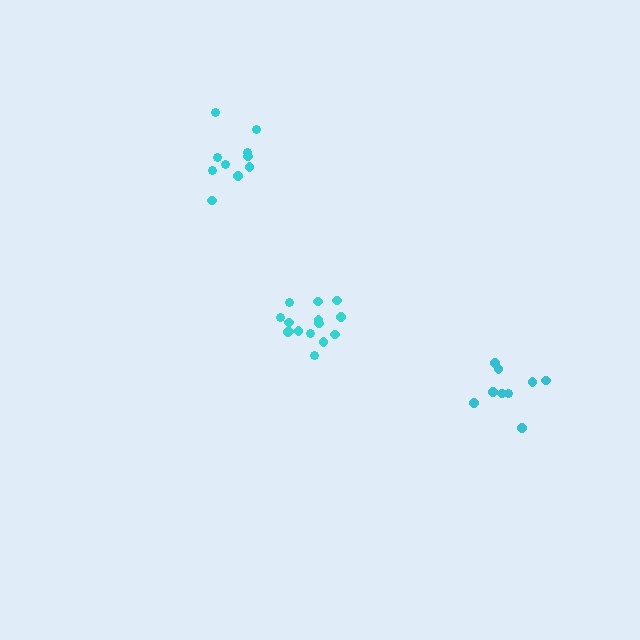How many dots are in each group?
Group 1: 10 dots, Group 2: 9 dots, Group 3: 15 dots (34 total).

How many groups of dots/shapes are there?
There are 3 groups.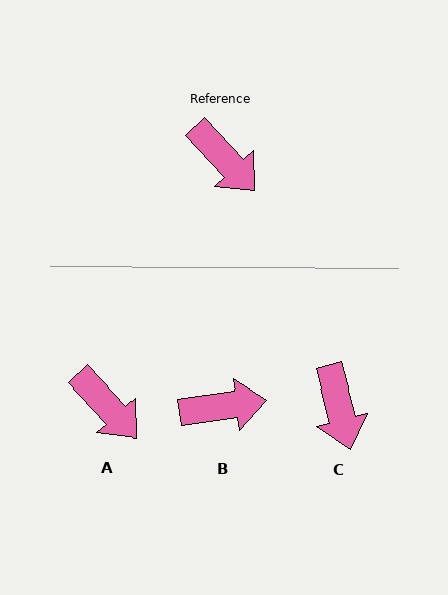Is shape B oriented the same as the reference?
No, it is off by about 55 degrees.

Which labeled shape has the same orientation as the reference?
A.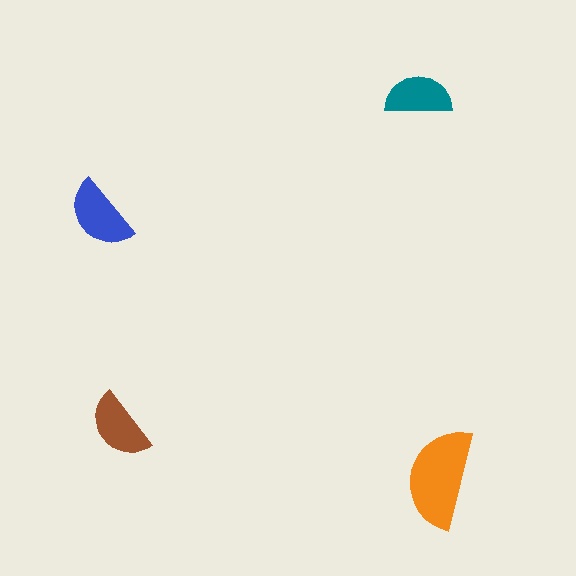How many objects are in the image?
There are 4 objects in the image.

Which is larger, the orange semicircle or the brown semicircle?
The orange one.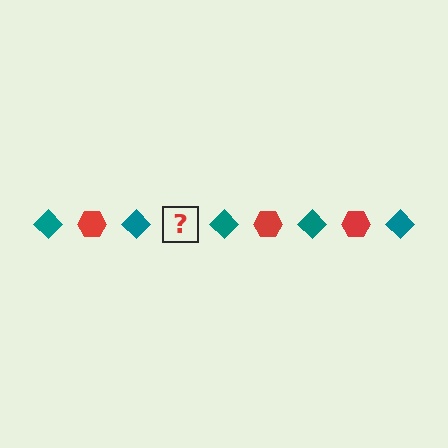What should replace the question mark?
The question mark should be replaced with a red hexagon.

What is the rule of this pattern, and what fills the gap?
The rule is that the pattern alternates between teal diamond and red hexagon. The gap should be filled with a red hexagon.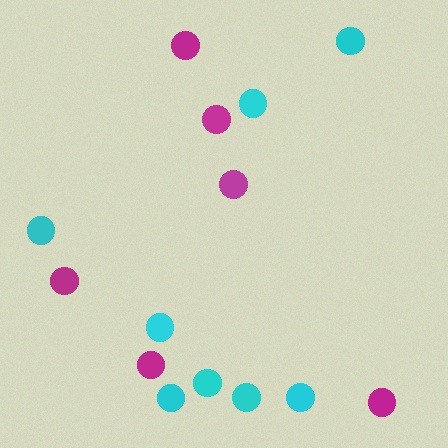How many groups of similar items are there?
There are 2 groups: one group of cyan circles (8) and one group of magenta circles (6).